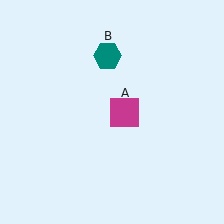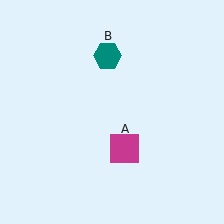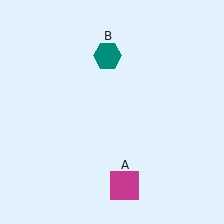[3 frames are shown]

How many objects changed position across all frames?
1 object changed position: magenta square (object A).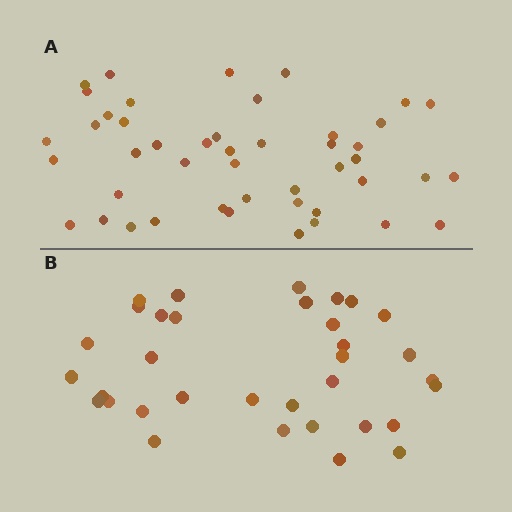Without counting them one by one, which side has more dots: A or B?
Region A (the top region) has more dots.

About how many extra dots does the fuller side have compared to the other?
Region A has roughly 12 or so more dots than region B.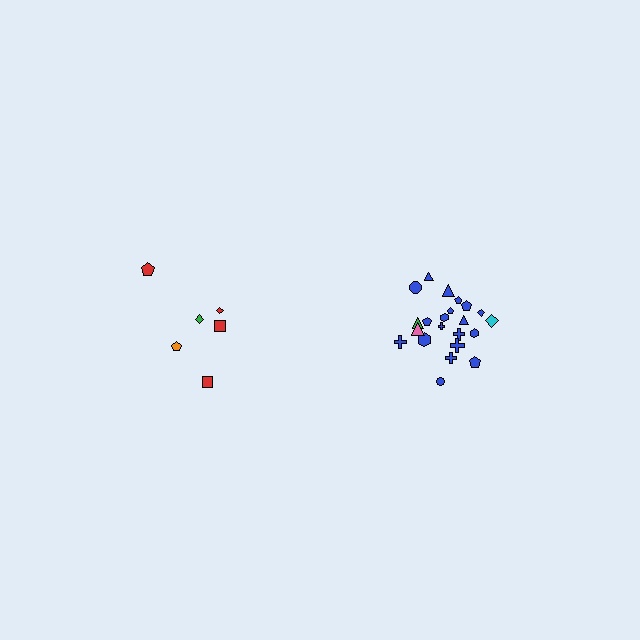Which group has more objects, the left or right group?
The right group.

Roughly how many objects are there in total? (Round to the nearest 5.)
Roughly 30 objects in total.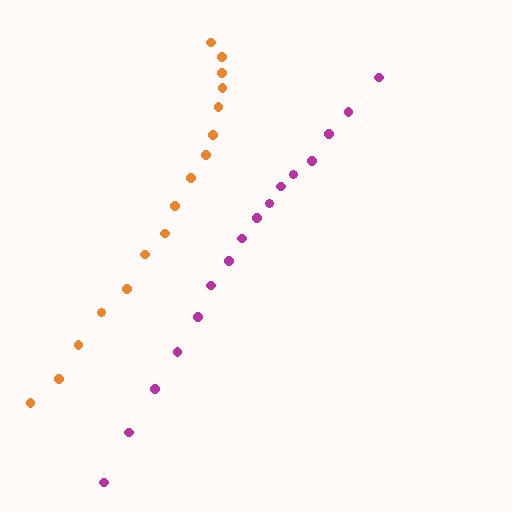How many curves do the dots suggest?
There are 2 distinct paths.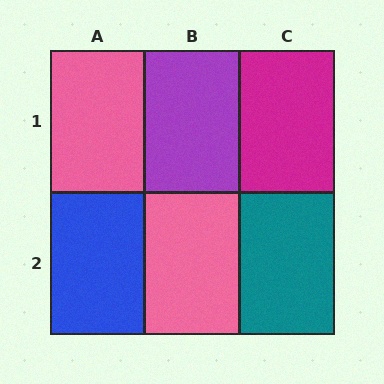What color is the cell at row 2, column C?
Teal.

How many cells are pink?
2 cells are pink.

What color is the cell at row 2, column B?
Pink.